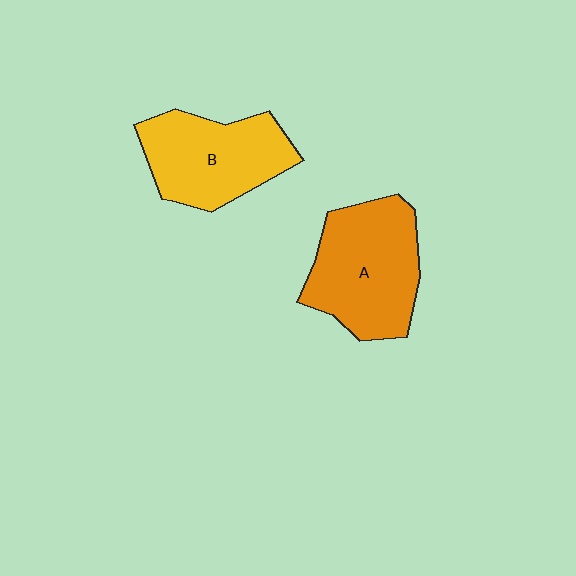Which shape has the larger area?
Shape A (orange).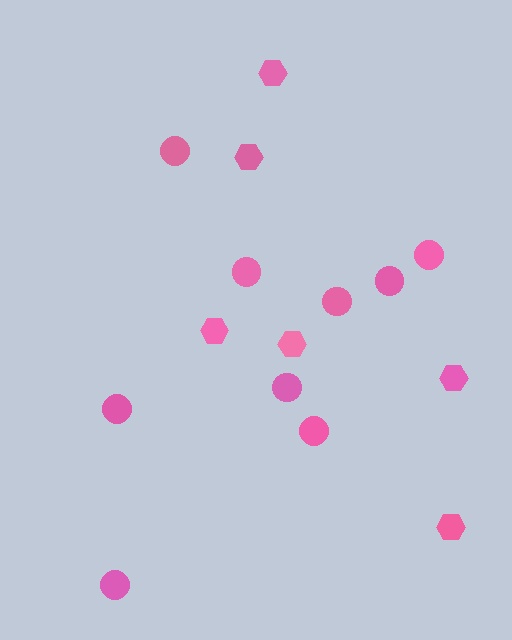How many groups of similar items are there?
There are 2 groups: one group of circles (9) and one group of hexagons (6).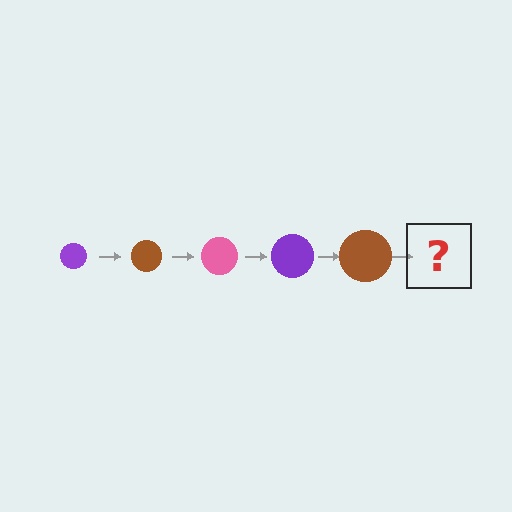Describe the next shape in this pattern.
It should be a pink circle, larger than the previous one.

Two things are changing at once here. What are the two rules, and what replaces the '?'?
The two rules are that the circle grows larger each step and the color cycles through purple, brown, and pink. The '?' should be a pink circle, larger than the previous one.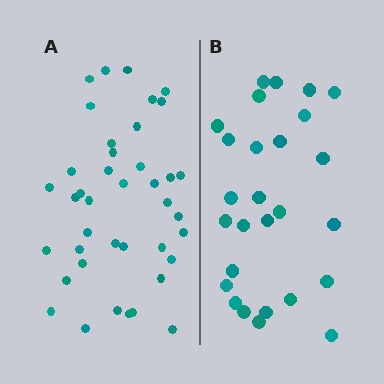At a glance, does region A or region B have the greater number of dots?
Region A (the left region) has more dots.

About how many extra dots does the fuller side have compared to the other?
Region A has approximately 15 more dots than region B.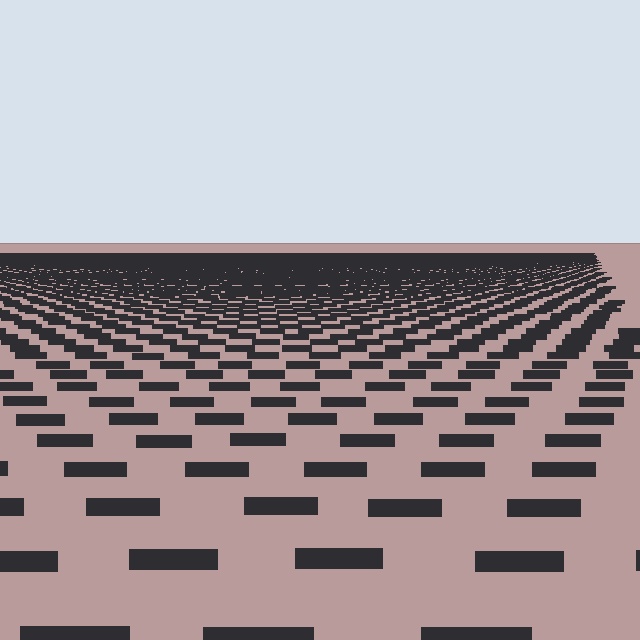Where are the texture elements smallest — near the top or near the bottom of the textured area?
Near the top.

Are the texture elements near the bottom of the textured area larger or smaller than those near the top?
Larger. Near the bottom, elements are closer to the viewer and appear at a bigger on-screen size.